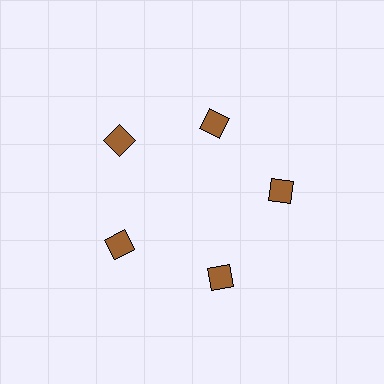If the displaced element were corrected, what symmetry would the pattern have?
It would have 5-fold rotational symmetry — the pattern would map onto itself every 72 degrees.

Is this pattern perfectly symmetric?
No. The 5 brown squares are arranged in a ring, but one element near the 1 o'clock position is pulled inward toward the center, breaking the 5-fold rotational symmetry.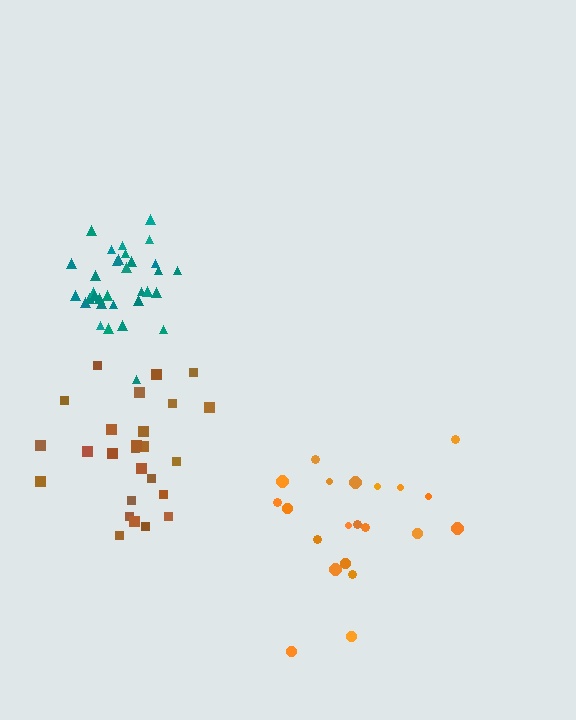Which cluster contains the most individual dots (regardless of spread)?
Teal (33).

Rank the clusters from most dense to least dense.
teal, brown, orange.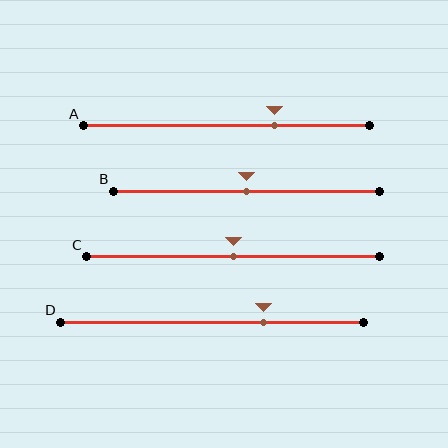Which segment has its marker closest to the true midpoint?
Segment B has its marker closest to the true midpoint.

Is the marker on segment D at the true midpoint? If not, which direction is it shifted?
No, the marker on segment D is shifted to the right by about 17% of the segment length.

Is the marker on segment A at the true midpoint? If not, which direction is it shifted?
No, the marker on segment A is shifted to the right by about 17% of the segment length.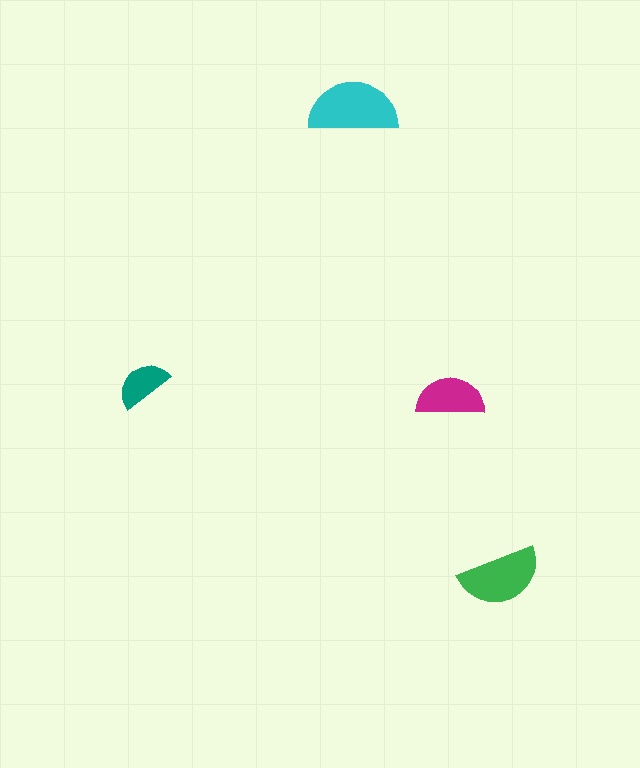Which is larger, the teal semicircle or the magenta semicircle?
The magenta one.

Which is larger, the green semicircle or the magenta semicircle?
The green one.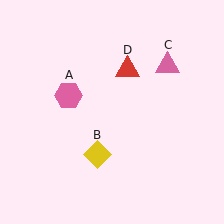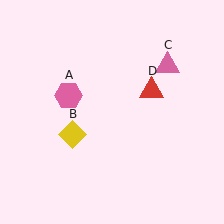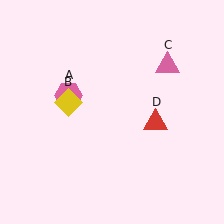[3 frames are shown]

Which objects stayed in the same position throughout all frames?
Pink hexagon (object A) and pink triangle (object C) remained stationary.